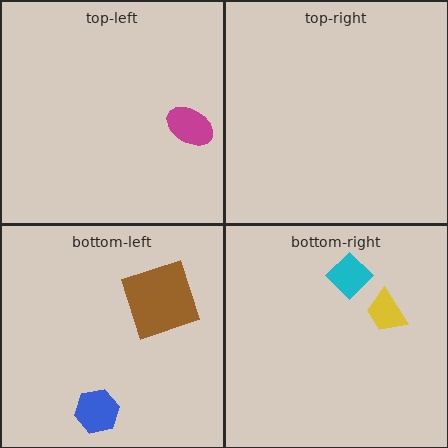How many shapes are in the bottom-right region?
2.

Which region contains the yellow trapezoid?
The bottom-right region.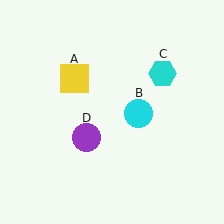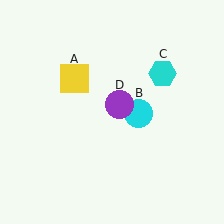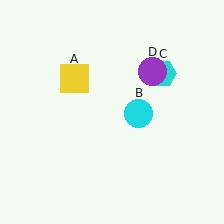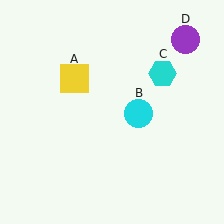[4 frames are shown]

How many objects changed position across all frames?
1 object changed position: purple circle (object D).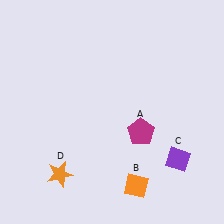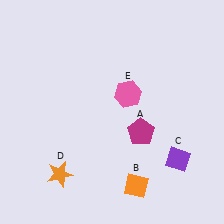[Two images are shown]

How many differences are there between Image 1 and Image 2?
There is 1 difference between the two images.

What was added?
A pink hexagon (E) was added in Image 2.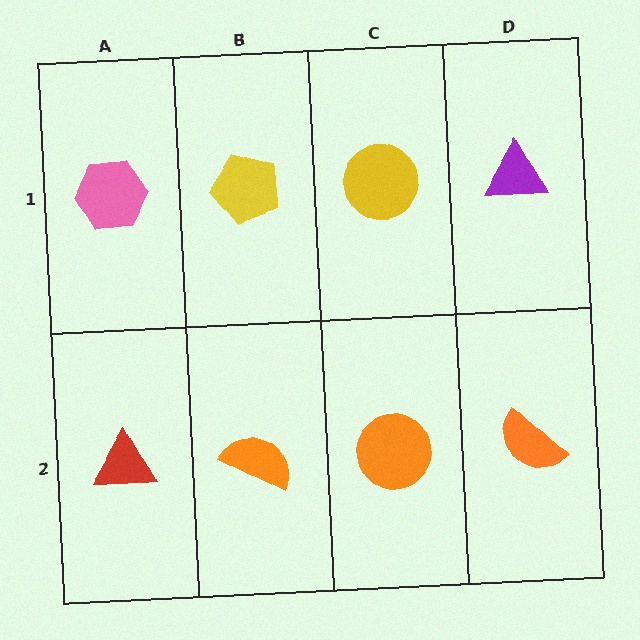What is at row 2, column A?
A red triangle.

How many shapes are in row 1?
4 shapes.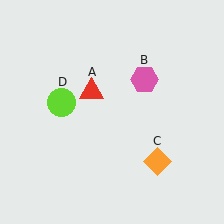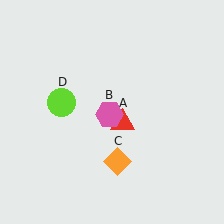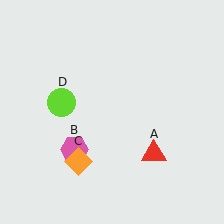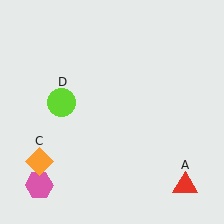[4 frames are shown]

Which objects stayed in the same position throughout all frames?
Lime circle (object D) remained stationary.